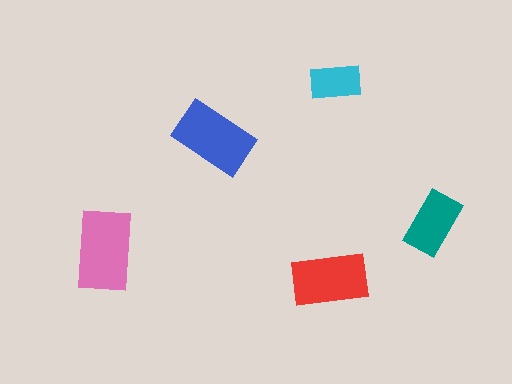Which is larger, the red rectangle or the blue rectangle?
The blue one.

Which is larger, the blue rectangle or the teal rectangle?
The blue one.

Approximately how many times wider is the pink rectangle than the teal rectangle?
About 1.5 times wider.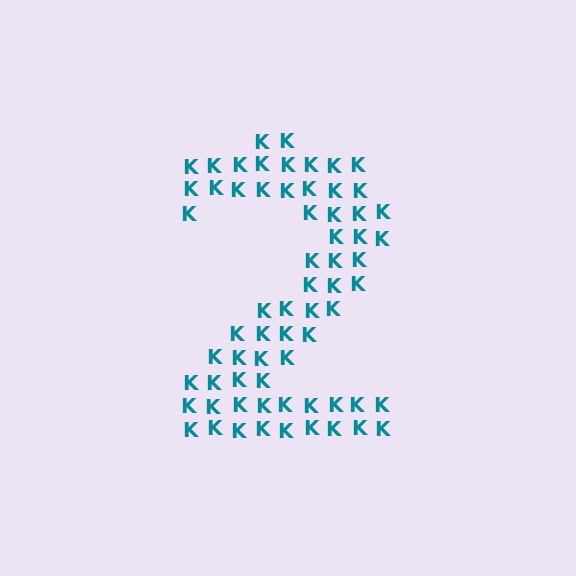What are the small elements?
The small elements are letter K's.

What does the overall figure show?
The overall figure shows the digit 2.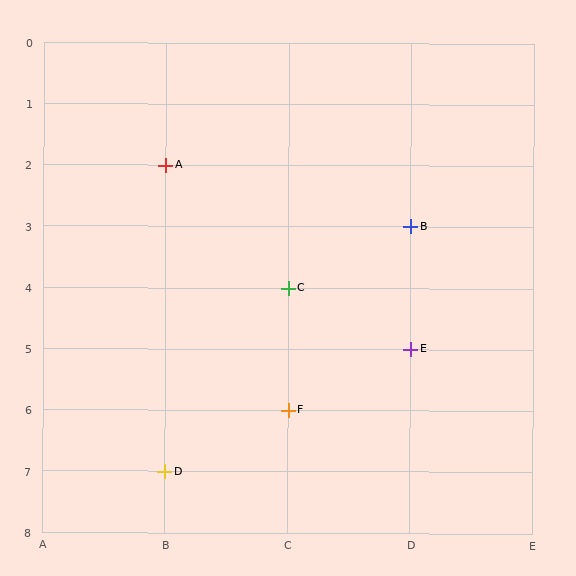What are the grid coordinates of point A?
Point A is at grid coordinates (B, 2).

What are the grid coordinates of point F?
Point F is at grid coordinates (C, 6).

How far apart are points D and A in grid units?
Points D and A are 5 rows apart.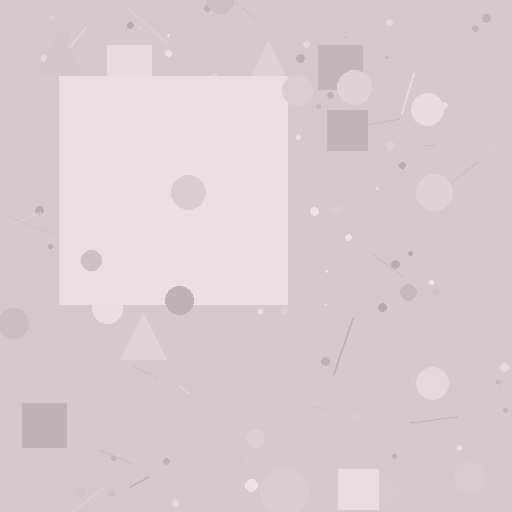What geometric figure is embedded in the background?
A square is embedded in the background.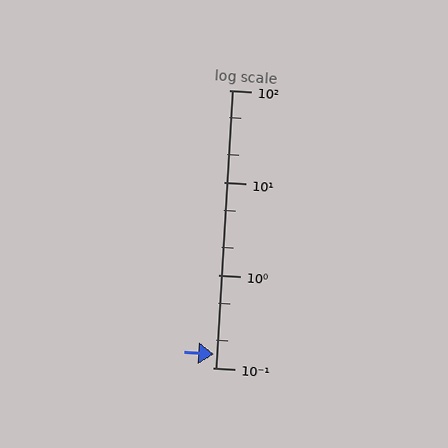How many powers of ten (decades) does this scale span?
The scale spans 3 decades, from 0.1 to 100.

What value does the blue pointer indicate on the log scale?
The pointer indicates approximately 0.14.